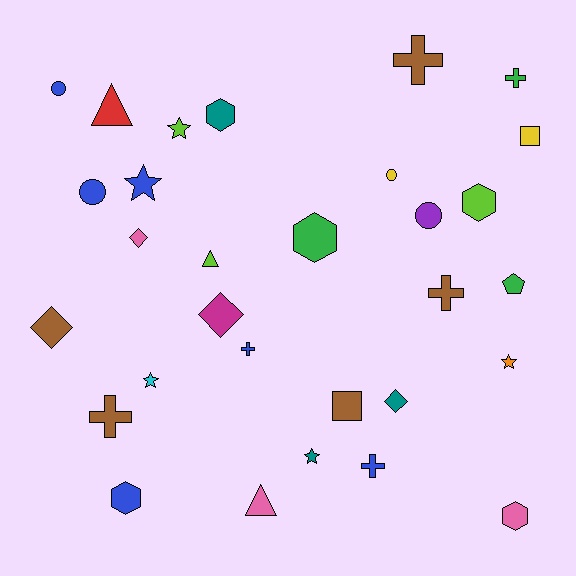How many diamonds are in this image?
There are 4 diamonds.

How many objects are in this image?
There are 30 objects.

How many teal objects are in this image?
There are 3 teal objects.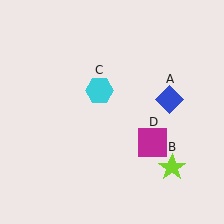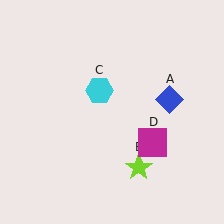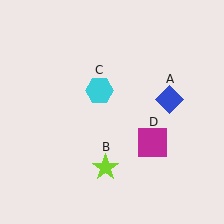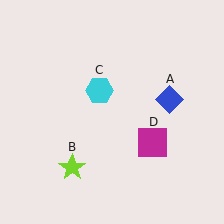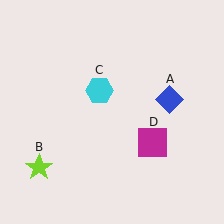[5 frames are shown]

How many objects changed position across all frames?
1 object changed position: lime star (object B).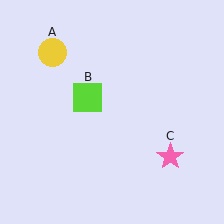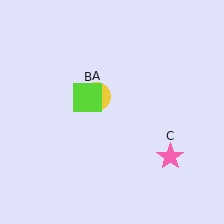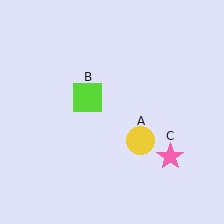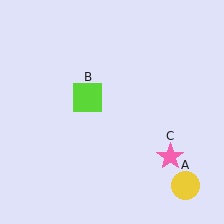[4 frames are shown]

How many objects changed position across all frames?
1 object changed position: yellow circle (object A).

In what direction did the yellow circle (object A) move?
The yellow circle (object A) moved down and to the right.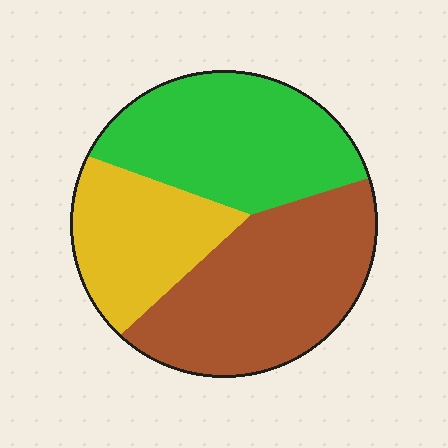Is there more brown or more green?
Brown.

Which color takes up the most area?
Brown, at roughly 40%.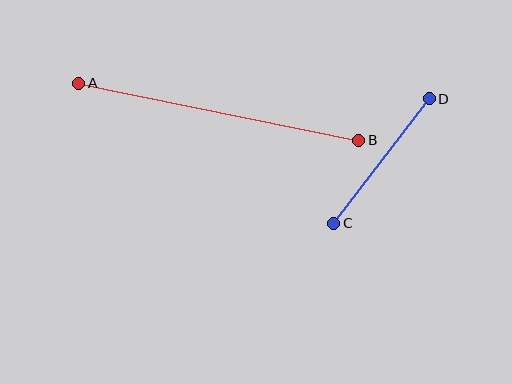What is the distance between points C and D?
The distance is approximately 157 pixels.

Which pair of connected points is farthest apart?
Points A and B are farthest apart.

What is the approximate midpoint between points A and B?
The midpoint is at approximately (219, 112) pixels.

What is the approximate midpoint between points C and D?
The midpoint is at approximately (381, 161) pixels.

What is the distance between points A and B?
The distance is approximately 286 pixels.